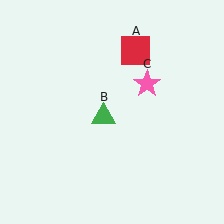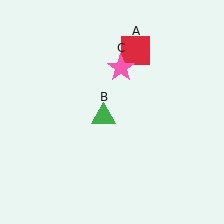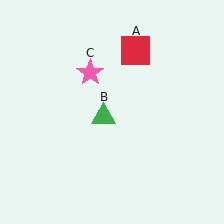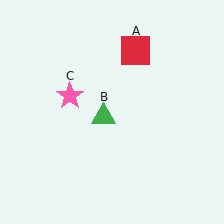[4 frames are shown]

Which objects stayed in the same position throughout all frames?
Red square (object A) and green triangle (object B) remained stationary.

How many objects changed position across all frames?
1 object changed position: pink star (object C).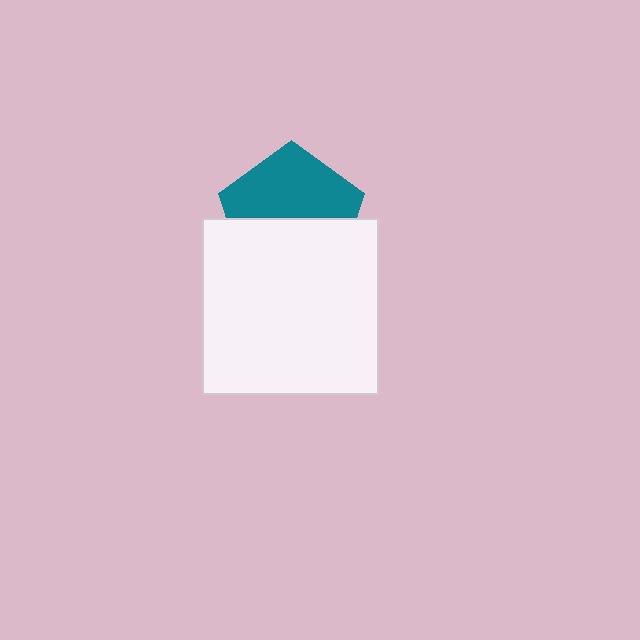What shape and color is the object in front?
The object in front is a white square.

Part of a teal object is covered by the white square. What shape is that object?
It is a pentagon.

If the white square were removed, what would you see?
You would see the complete teal pentagon.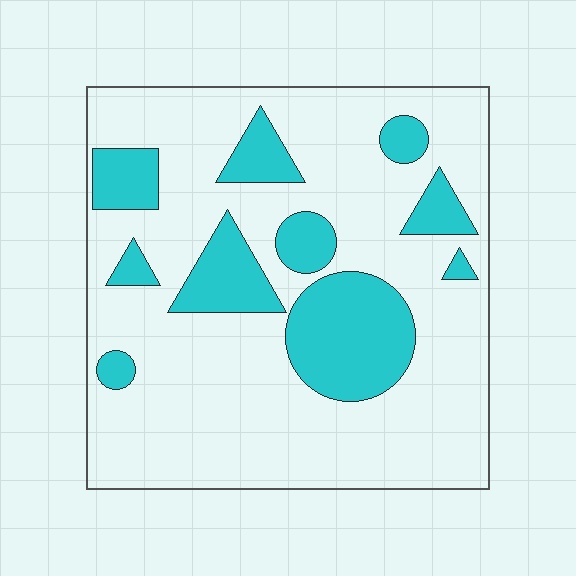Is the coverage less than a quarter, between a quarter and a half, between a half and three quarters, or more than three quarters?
Less than a quarter.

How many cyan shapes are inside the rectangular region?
10.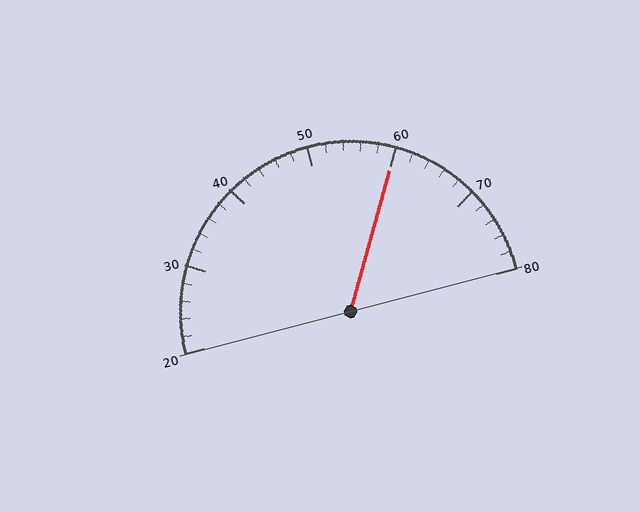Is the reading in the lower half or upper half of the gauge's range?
The reading is in the upper half of the range (20 to 80).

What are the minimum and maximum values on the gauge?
The gauge ranges from 20 to 80.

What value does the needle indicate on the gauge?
The needle indicates approximately 60.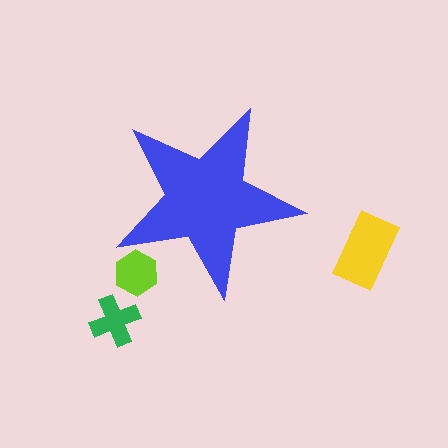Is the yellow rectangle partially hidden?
No, the yellow rectangle is fully visible.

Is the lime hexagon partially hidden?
Yes, the lime hexagon is partially hidden behind the blue star.